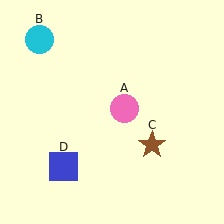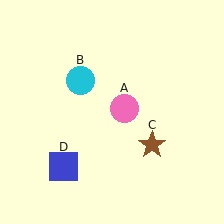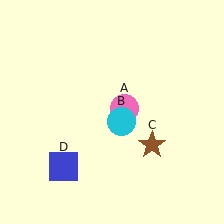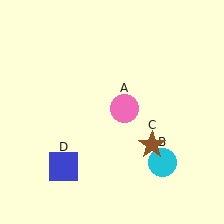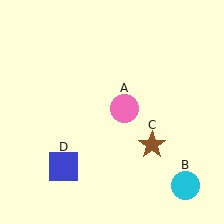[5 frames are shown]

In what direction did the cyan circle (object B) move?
The cyan circle (object B) moved down and to the right.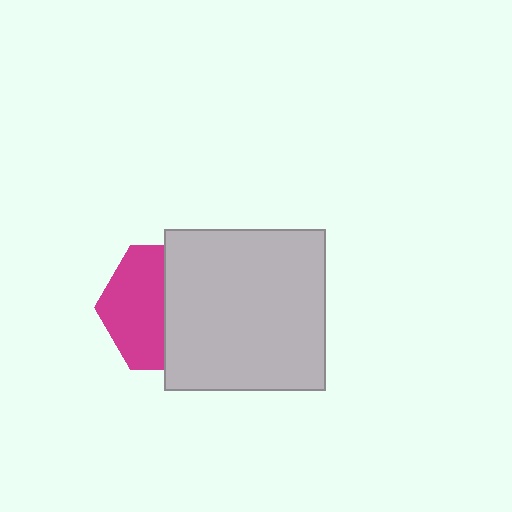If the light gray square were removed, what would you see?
You would see the complete magenta hexagon.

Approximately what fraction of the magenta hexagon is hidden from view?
Roughly 53% of the magenta hexagon is hidden behind the light gray square.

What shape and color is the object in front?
The object in front is a light gray square.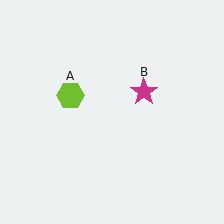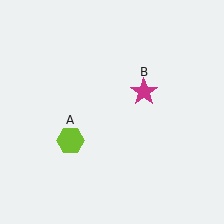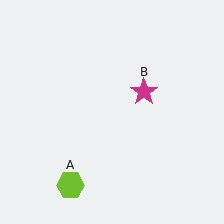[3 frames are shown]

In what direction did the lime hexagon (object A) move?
The lime hexagon (object A) moved down.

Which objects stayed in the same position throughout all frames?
Magenta star (object B) remained stationary.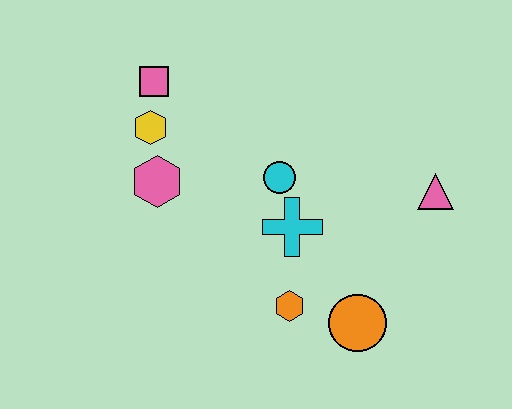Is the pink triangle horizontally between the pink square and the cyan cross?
No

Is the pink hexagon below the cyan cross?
No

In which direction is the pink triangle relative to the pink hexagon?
The pink triangle is to the right of the pink hexagon.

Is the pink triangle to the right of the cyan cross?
Yes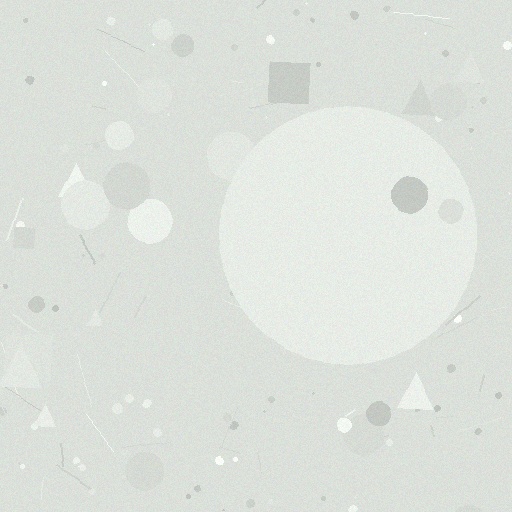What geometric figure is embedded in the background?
A circle is embedded in the background.